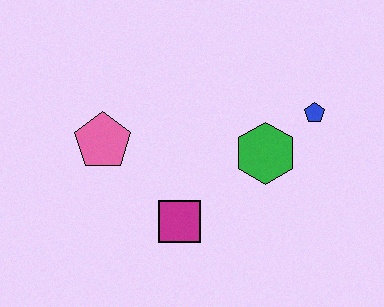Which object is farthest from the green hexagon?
The pink pentagon is farthest from the green hexagon.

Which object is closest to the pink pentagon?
The magenta square is closest to the pink pentagon.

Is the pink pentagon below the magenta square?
No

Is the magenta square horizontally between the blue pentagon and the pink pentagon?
Yes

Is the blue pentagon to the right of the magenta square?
Yes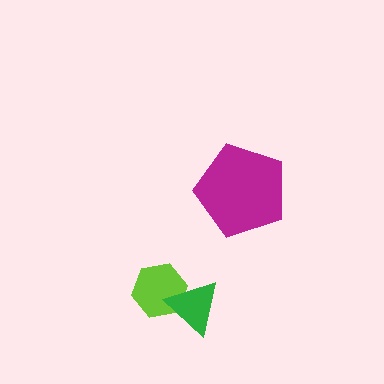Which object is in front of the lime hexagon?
The green triangle is in front of the lime hexagon.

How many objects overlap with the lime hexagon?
1 object overlaps with the lime hexagon.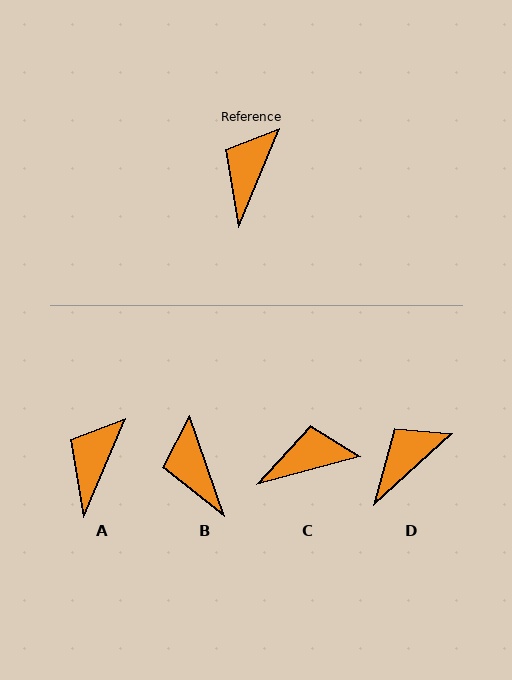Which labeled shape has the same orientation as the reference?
A.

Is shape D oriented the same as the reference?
No, it is off by about 25 degrees.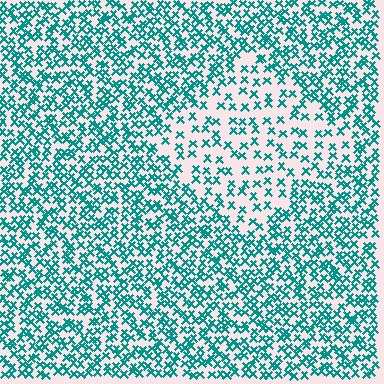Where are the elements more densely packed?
The elements are more densely packed outside the diamond boundary.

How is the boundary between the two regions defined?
The boundary is defined by a change in element density (approximately 2.1x ratio). All elements are the same color, size, and shape.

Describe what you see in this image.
The image contains small teal elements arranged at two different densities. A diamond-shaped region is visible where the elements are less densely packed than the surrounding area.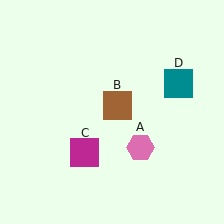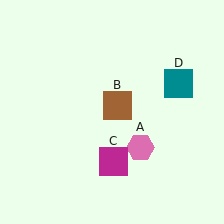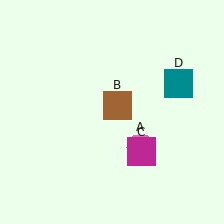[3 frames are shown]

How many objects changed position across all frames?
1 object changed position: magenta square (object C).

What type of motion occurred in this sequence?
The magenta square (object C) rotated counterclockwise around the center of the scene.